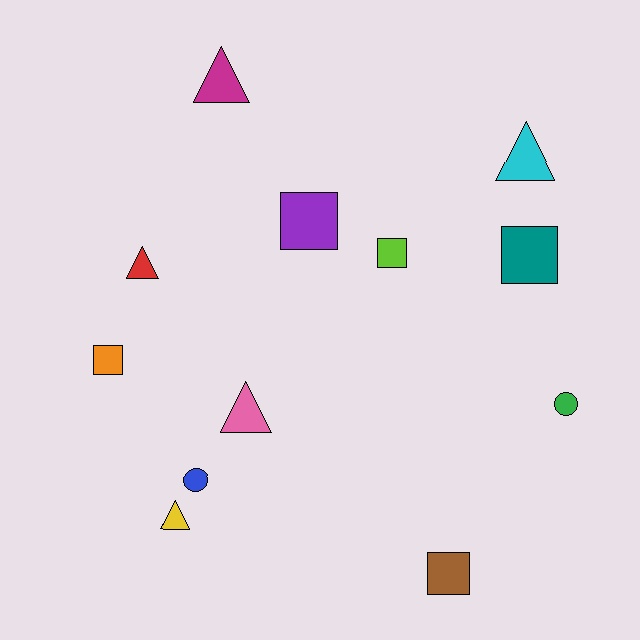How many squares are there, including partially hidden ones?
There are 5 squares.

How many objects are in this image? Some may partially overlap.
There are 12 objects.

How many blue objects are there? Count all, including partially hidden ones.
There is 1 blue object.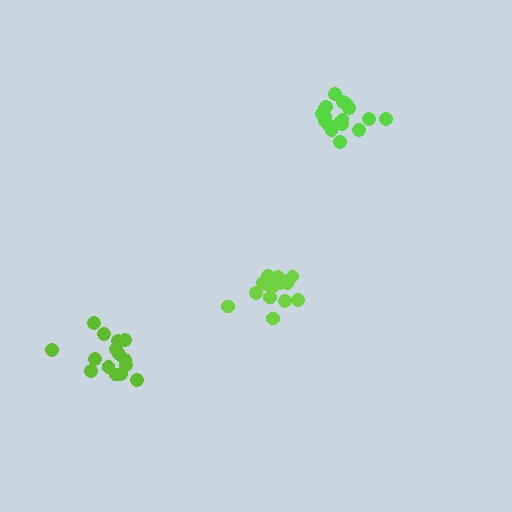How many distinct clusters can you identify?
There are 3 distinct clusters.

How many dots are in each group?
Group 1: 15 dots, Group 2: 18 dots, Group 3: 16 dots (49 total).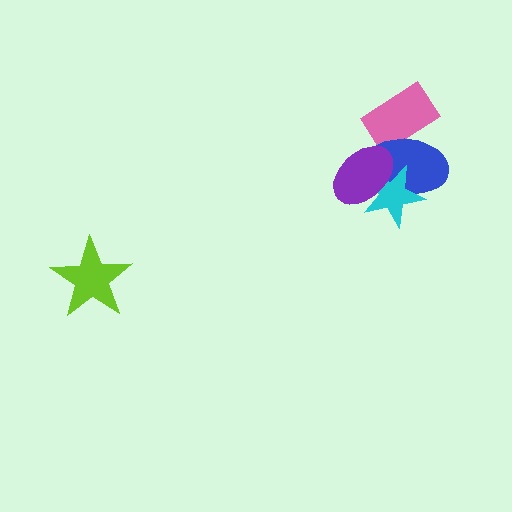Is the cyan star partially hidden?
Yes, it is partially covered by another shape.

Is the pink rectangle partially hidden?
Yes, it is partially covered by another shape.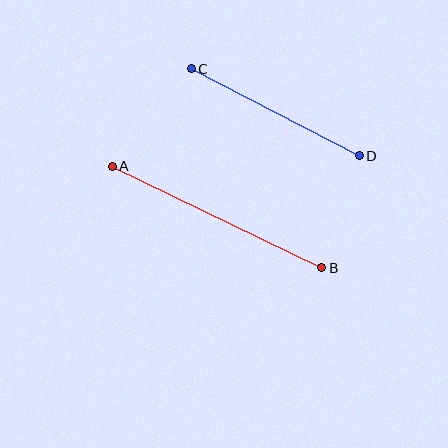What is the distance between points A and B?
The distance is approximately 233 pixels.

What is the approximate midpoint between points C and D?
The midpoint is at approximately (275, 112) pixels.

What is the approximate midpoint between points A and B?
The midpoint is at approximately (217, 217) pixels.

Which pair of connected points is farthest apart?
Points A and B are farthest apart.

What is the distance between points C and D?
The distance is approximately 189 pixels.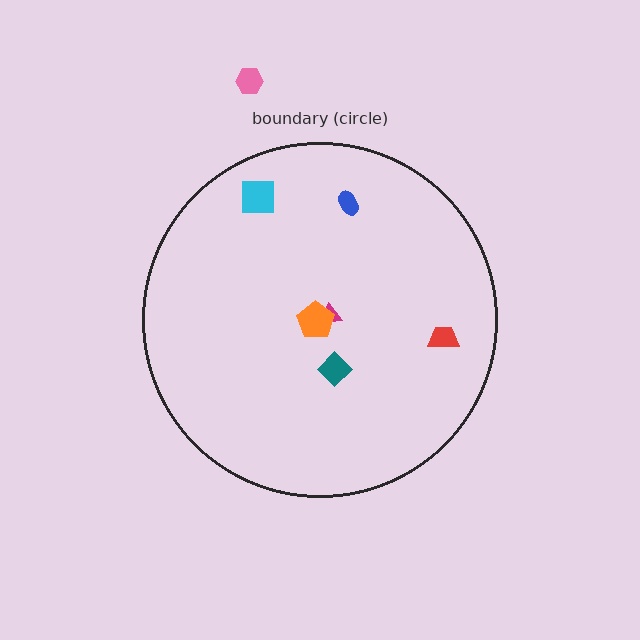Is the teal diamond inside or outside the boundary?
Inside.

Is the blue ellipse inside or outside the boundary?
Inside.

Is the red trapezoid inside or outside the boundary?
Inside.